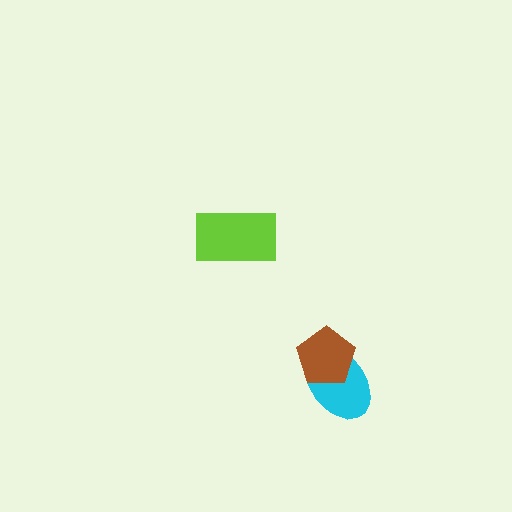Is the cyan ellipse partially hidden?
Yes, it is partially covered by another shape.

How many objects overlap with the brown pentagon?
1 object overlaps with the brown pentagon.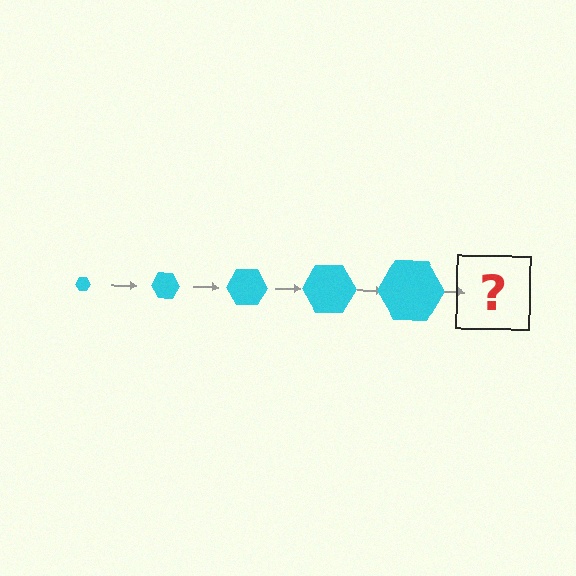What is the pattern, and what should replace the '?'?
The pattern is that the hexagon gets progressively larger each step. The '?' should be a cyan hexagon, larger than the previous one.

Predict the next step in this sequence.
The next step is a cyan hexagon, larger than the previous one.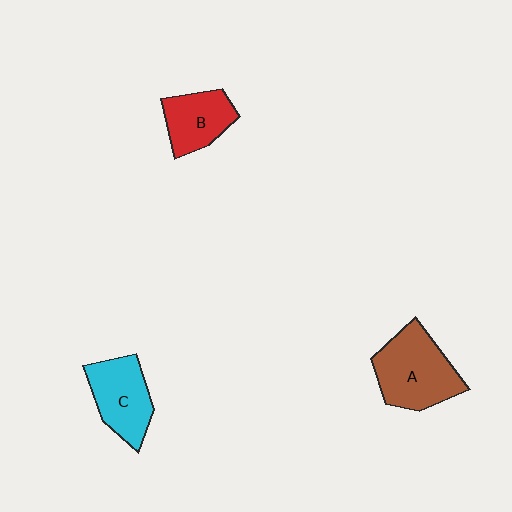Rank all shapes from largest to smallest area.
From largest to smallest: A (brown), C (cyan), B (red).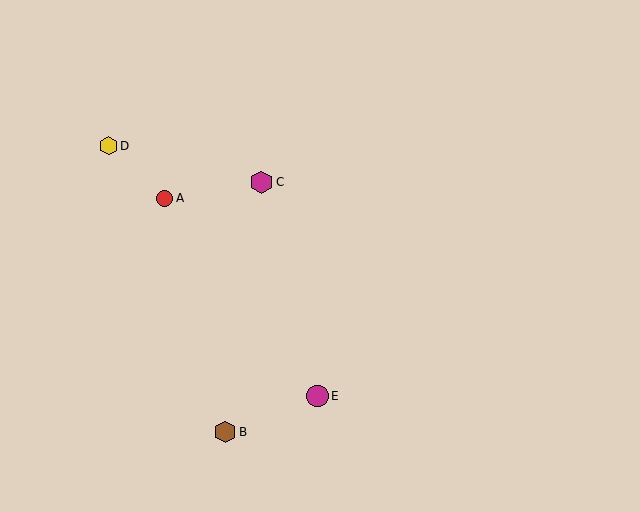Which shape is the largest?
The magenta hexagon (labeled C) is the largest.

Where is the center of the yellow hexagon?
The center of the yellow hexagon is at (109, 146).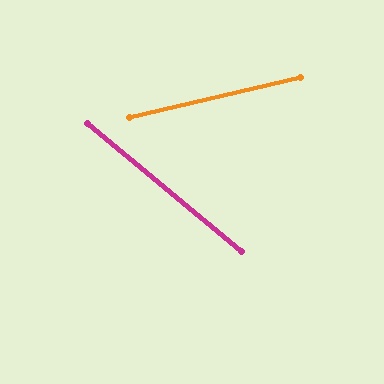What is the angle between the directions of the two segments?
Approximately 53 degrees.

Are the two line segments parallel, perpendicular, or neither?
Neither parallel nor perpendicular — they differ by about 53°.